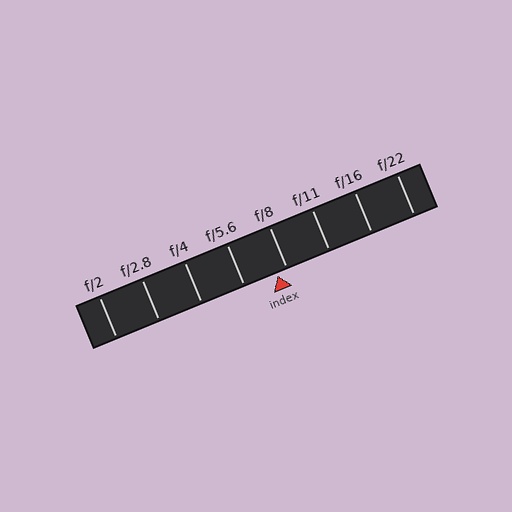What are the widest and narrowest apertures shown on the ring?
The widest aperture shown is f/2 and the narrowest is f/22.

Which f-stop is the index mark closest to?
The index mark is closest to f/8.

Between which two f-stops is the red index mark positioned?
The index mark is between f/5.6 and f/8.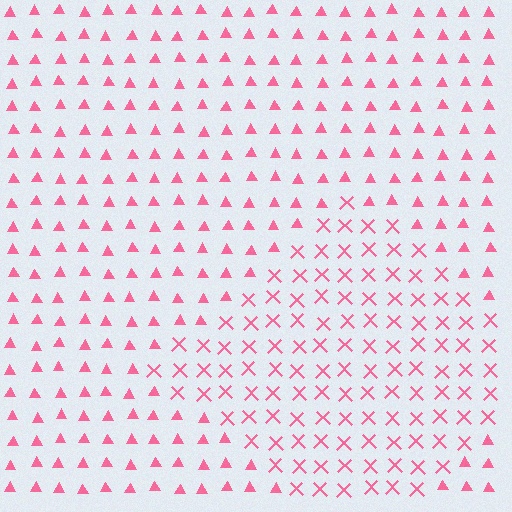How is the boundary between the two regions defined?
The boundary is defined by a change in element shape: X marks inside vs. triangles outside. All elements share the same color and spacing.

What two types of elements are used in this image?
The image uses X marks inside the diamond region and triangles outside it.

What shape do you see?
I see a diamond.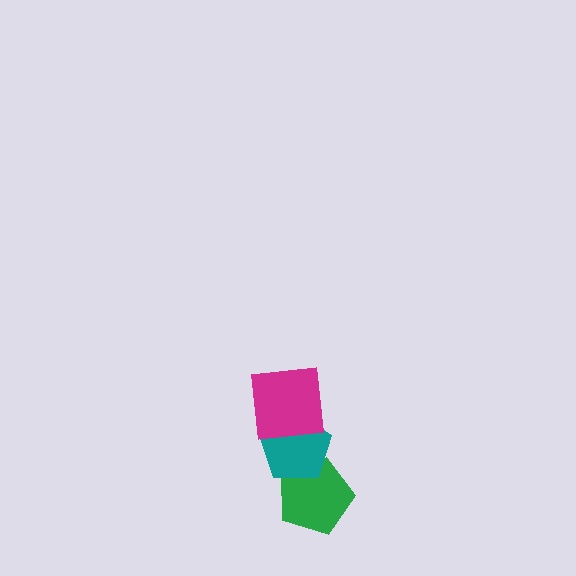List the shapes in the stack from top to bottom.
From top to bottom: the magenta square, the teal pentagon, the green pentagon.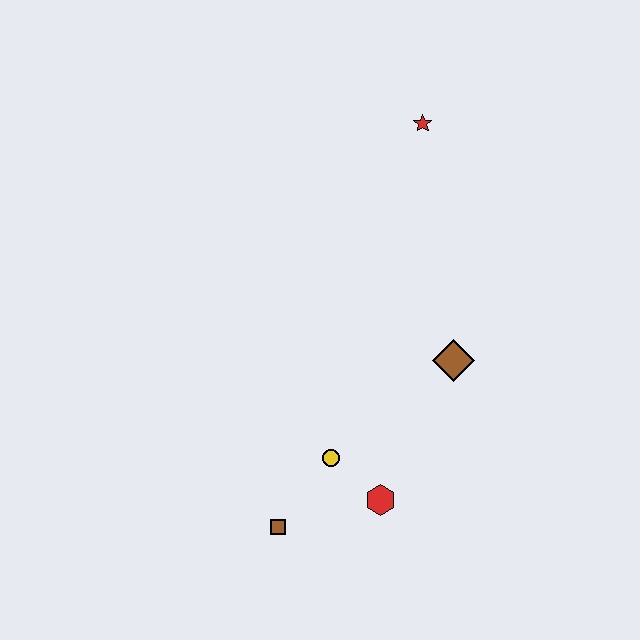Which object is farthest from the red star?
The brown square is farthest from the red star.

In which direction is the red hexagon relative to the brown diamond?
The red hexagon is below the brown diamond.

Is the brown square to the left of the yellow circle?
Yes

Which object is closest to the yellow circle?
The red hexagon is closest to the yellow circle.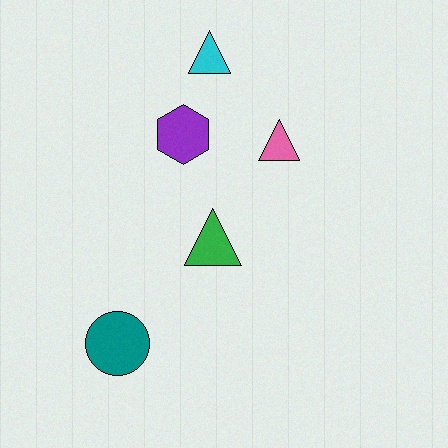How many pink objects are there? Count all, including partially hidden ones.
There is 1 pink object.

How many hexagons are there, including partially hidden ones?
There is 1 hexagon.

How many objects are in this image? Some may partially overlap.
There are 5 objects.